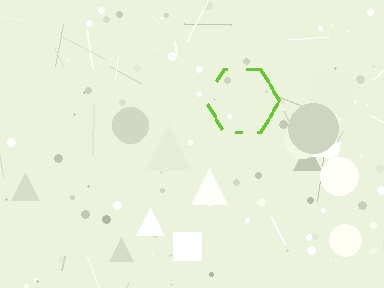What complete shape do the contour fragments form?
The contour fragments form a hexagon.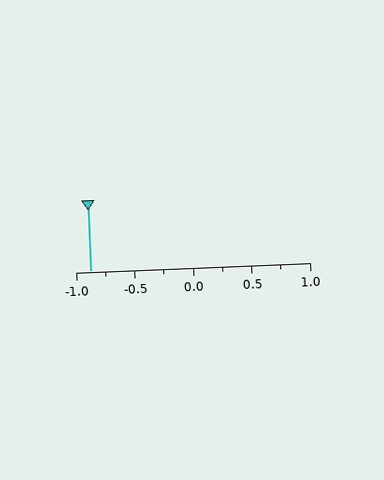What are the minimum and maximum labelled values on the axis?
The axis runs from -1.0 to 1.0.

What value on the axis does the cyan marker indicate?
The marker indicates approximately -0.88.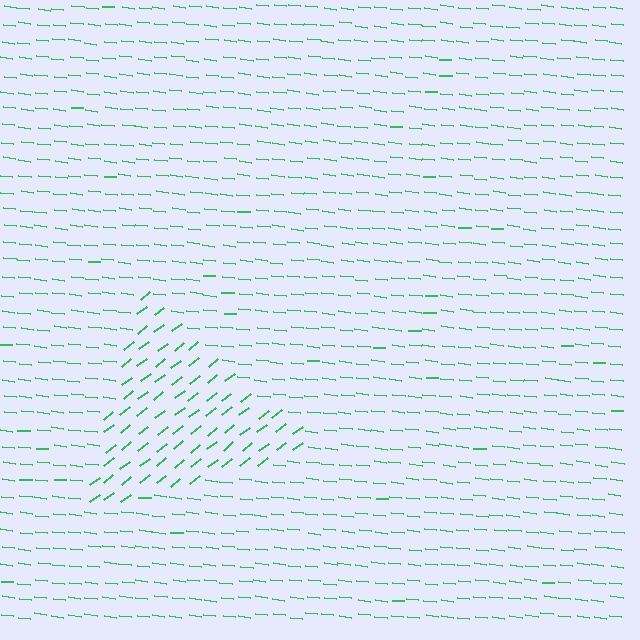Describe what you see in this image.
The image is filled with small green line segments. A triangle region in the image has lines oriented differently from the surrounding lines, creating a visible texture boundary.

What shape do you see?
I see a triangle.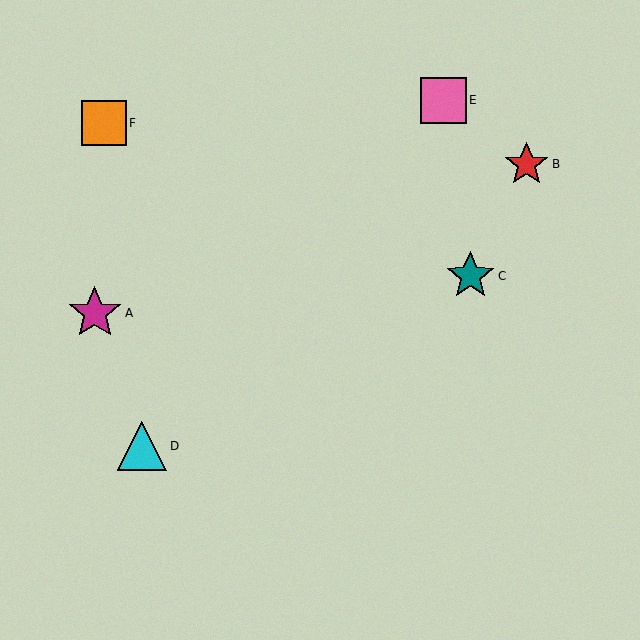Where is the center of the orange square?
The center of the orange square is at (104, 123).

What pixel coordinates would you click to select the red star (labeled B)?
Click at (527, 164) to select the red star B.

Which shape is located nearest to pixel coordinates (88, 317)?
The magenta star (labeled A) at (95, 313) is nearest to that location.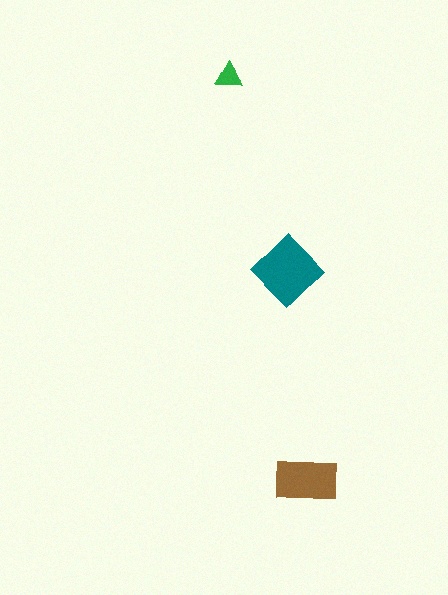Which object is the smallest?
The green triangle.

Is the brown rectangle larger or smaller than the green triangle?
Larger.